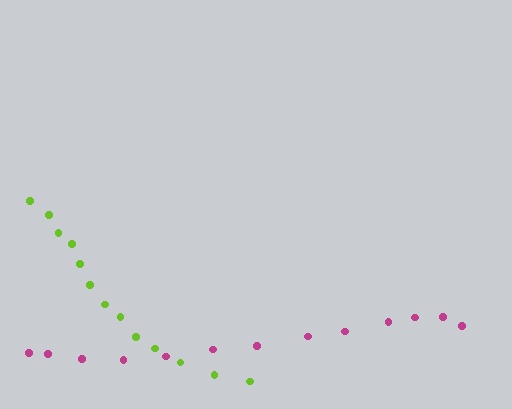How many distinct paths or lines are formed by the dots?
There are 2 distinct paths.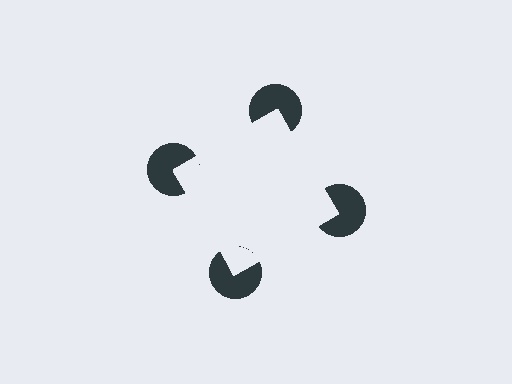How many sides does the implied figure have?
4 sides.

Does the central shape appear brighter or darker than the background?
It typically appears slightly brighter than the background, even though no actual brightness change is drawn.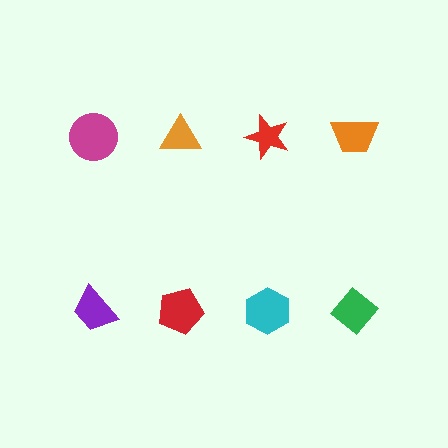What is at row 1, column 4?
An orange trapezoid.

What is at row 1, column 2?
An orange triangle.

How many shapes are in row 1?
4 shapes.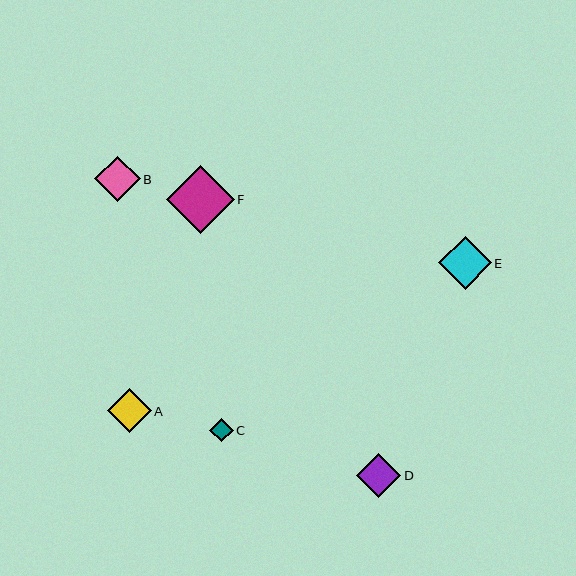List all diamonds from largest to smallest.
From largest to smallest: F, E, B, D, A, C.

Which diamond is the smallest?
Diamond C is the smallest with a size of approximately 24 pixels.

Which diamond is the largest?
Diamond F is the largest with a size of approximately 68 pixels.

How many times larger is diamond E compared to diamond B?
Diamond E is approximately 1.2 times the size of diamond B.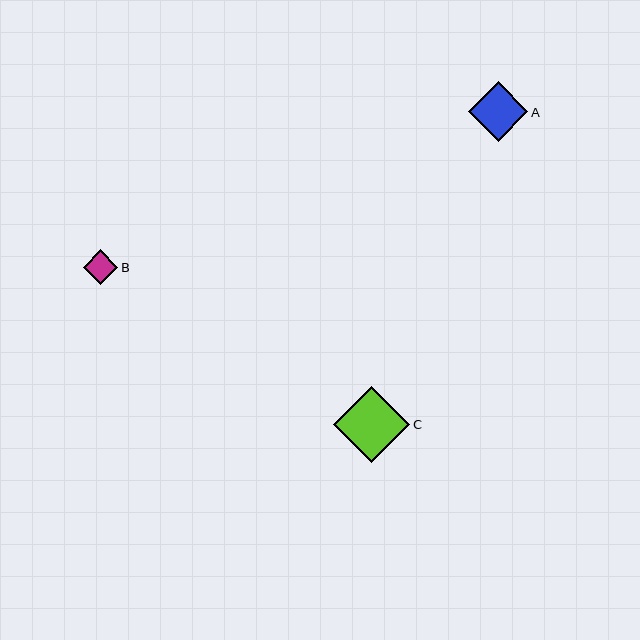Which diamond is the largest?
Diamond C is the largest with a size of approximately 76 pixels.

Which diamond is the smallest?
Diamond B is the smallest with a size of approximately 35 pixels.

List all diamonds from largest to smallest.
From largest to smallest: C, A, B.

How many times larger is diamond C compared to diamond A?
Diamond C is approximately 1.3 times the size of diamond A.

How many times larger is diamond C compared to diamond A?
Diamond C is approximately 1.3 times the size of diamond A.